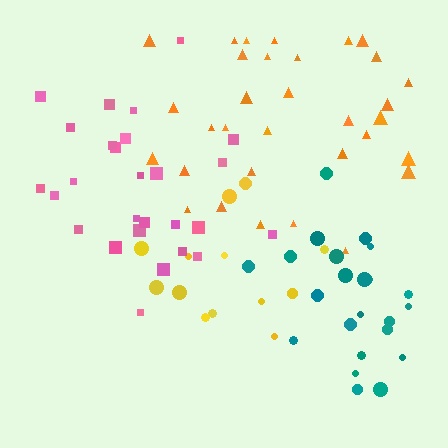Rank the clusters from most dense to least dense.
teal, orange, pink, yellow.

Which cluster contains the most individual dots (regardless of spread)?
Orange (33).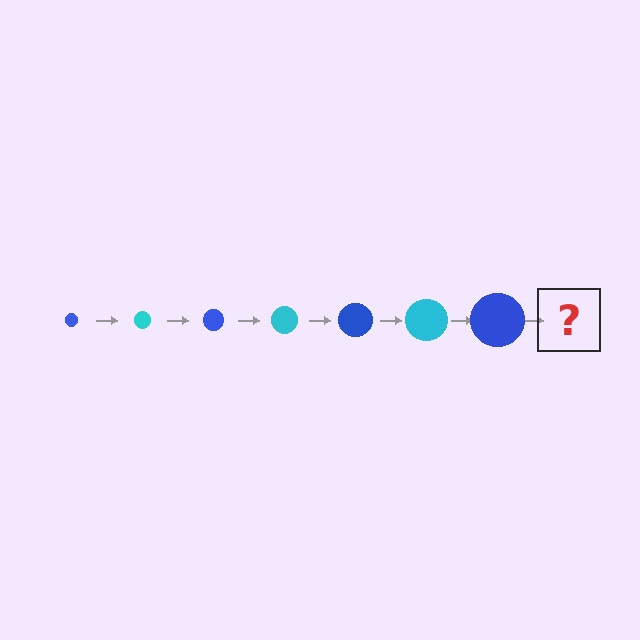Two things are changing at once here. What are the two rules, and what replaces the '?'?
The two rules are that the circle grows larger each step and the color cycles through blue and cyan. The '?' should be a cyan circle, larger than the previous one.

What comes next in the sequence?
The next element should be a cyan circle, larger than the previous one.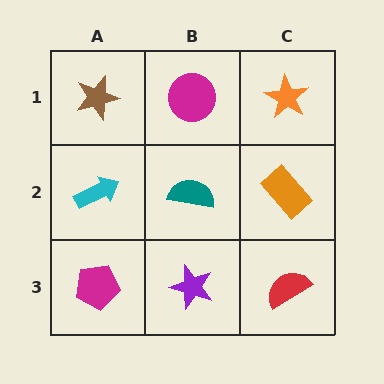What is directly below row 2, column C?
A red semicircle.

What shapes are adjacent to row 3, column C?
An orange rectangle (row 2, column C), a purple star (row 3, column B).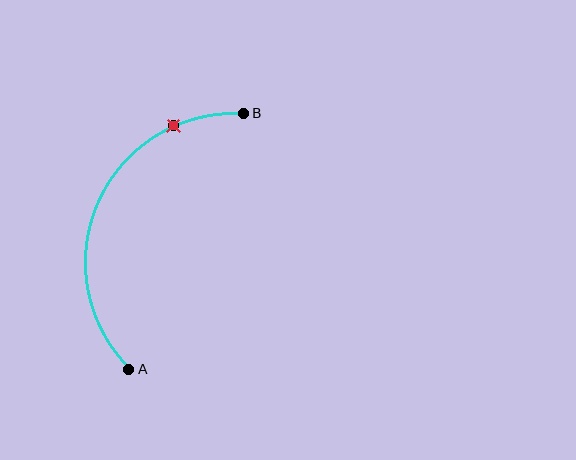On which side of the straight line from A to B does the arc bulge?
The arc bulges to the left of the straight line connecting A and B.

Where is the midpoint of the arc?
The arc midpoint is the point on the curve farthest from the straight line joining A and B. It sits to the left of that line.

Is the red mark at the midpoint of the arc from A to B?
No. The red mark lies on the arc but is closer to endpoint B. The arc midpoint would be at the point on the curve equidistant along the arc from both A and B.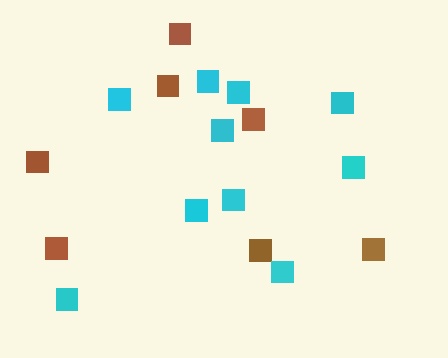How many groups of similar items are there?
There are 2 groups: one group of brown squares (7) and one group of cyan squares (10).